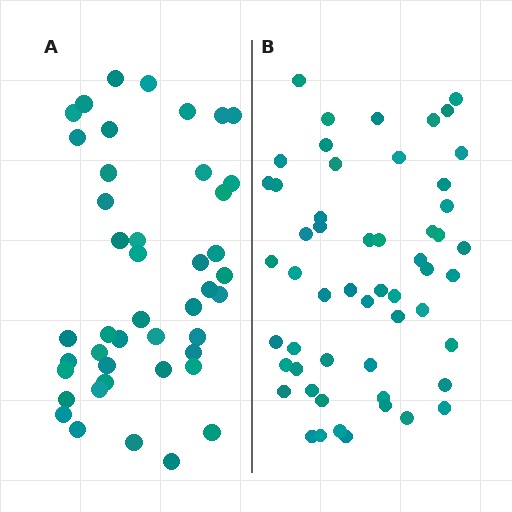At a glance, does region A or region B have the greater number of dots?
Region B (the right region) has more dots.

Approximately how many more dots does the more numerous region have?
Region B has roughly 10 or so more dots than region A.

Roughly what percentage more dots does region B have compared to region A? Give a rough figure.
About 25% more.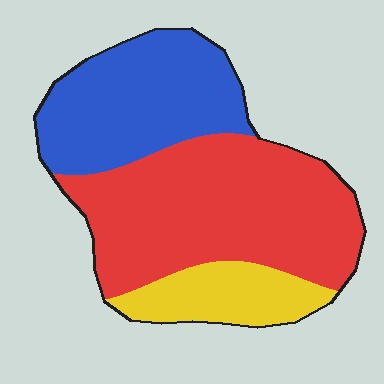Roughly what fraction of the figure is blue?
Blue covers 33% of the figure.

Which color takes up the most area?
Red, at roughly 50%.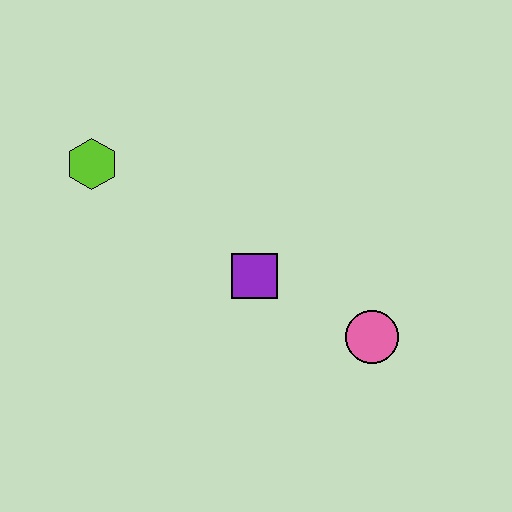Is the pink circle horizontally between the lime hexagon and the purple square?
No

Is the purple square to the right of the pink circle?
No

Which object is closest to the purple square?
The pink circle is closest to the purple square.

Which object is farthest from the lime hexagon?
The pink circle is farthest from the lime hexagon.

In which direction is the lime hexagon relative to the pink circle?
The lime hexagon is to the left of the pink circle.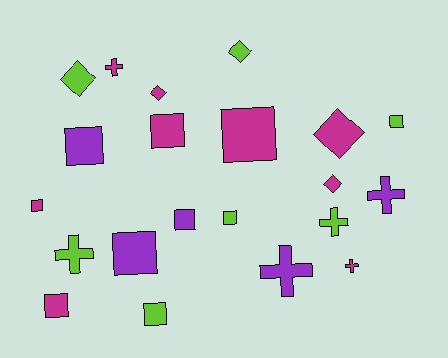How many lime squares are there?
There are 3 lime squares.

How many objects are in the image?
There are 21 objects.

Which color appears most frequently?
Magenta, with 9 objects.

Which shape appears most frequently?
Square, with 10 objects.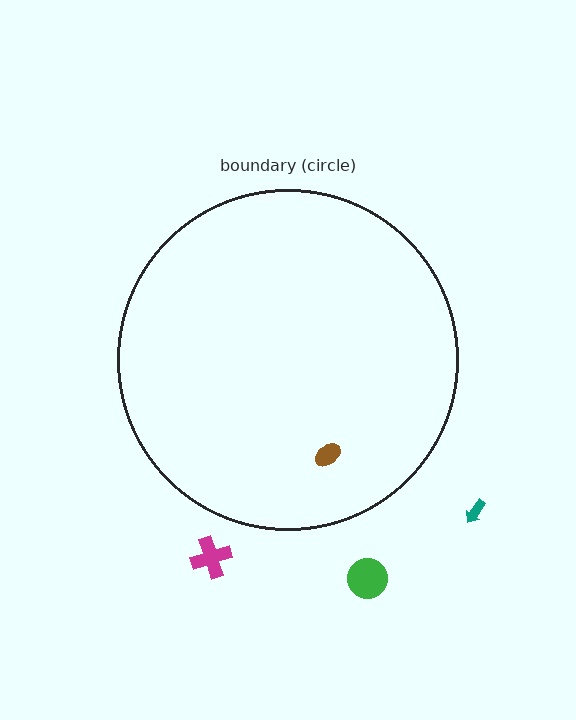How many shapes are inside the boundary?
1 inside, 3 outside.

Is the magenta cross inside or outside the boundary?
Outside.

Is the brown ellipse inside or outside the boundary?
Inside.